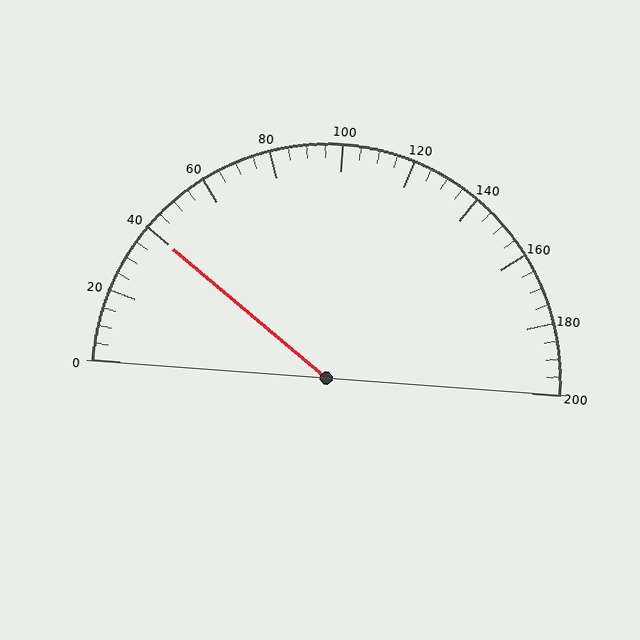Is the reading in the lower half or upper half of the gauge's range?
The reading is in the lower half of the range (0 to 200).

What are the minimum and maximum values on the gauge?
The gauge ranges from 0 to 200.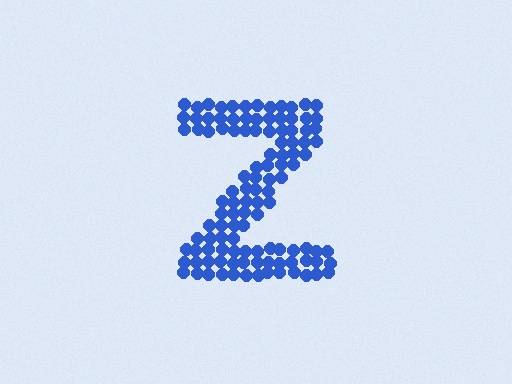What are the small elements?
The small elements are circles.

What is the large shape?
The large shape is the letter Z.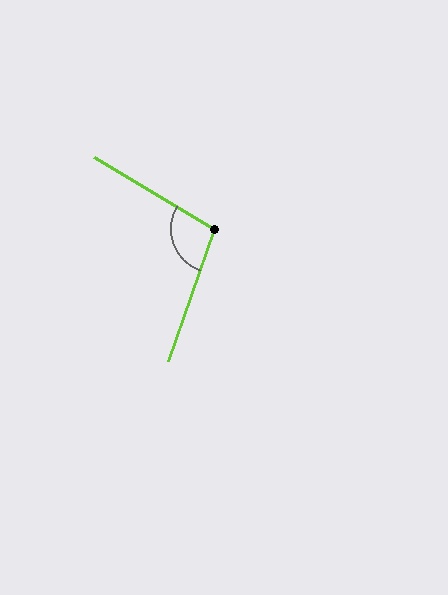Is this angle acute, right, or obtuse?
It is obtuse.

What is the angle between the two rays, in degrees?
Approximately 102 degrees.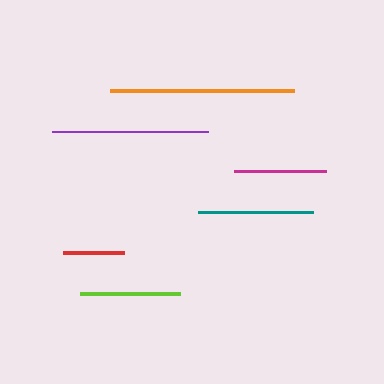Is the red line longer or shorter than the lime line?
The lime line is longer than the red line.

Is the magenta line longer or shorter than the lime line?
The lime line is longer than the magenta line.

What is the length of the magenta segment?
The magenta segment is approximately 93 pixels long.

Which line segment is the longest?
The orange line is the longest at approximately 184 pixels.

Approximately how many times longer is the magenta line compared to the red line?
The magenta line is approximately 1.5 times the length of the red line.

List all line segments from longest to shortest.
From longest to shortest: orange, purple, teal, lime, magenta, red.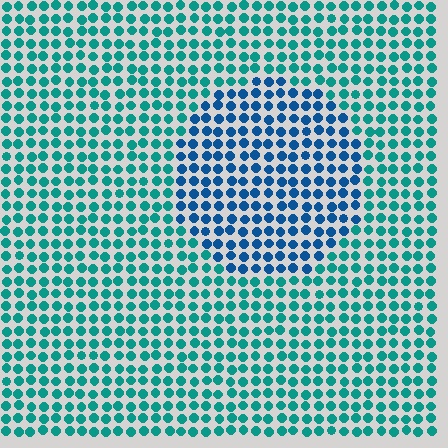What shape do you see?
I see a circle.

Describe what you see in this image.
The image is filled with small teal elements in a uniform arrangement. A circle-shaped region is visible where the elements are tinted to a slightly different hue, forming a subtle color boundary.